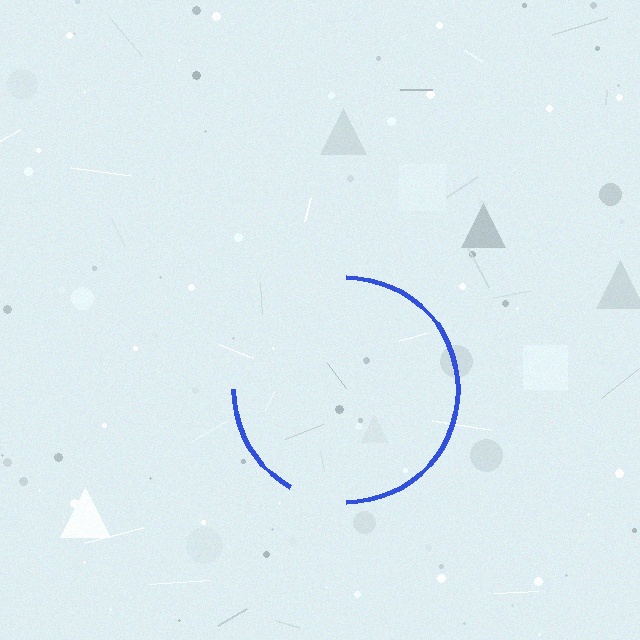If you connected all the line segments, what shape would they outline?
They would outline a circle.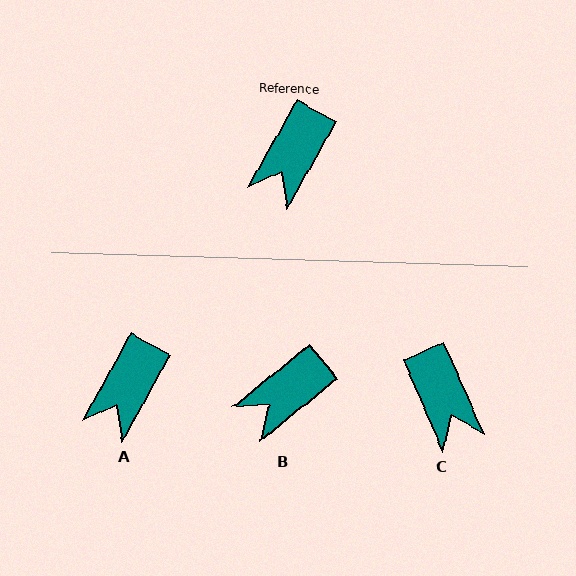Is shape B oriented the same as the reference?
No, it is off by about 22 degrees.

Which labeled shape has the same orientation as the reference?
A.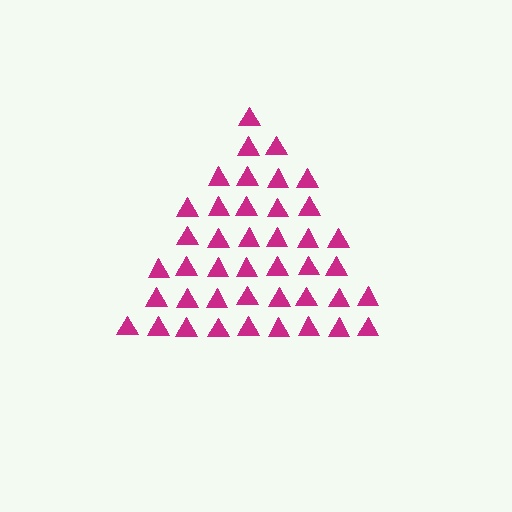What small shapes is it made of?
It is made of small triangles.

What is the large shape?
The large shape is a triangle.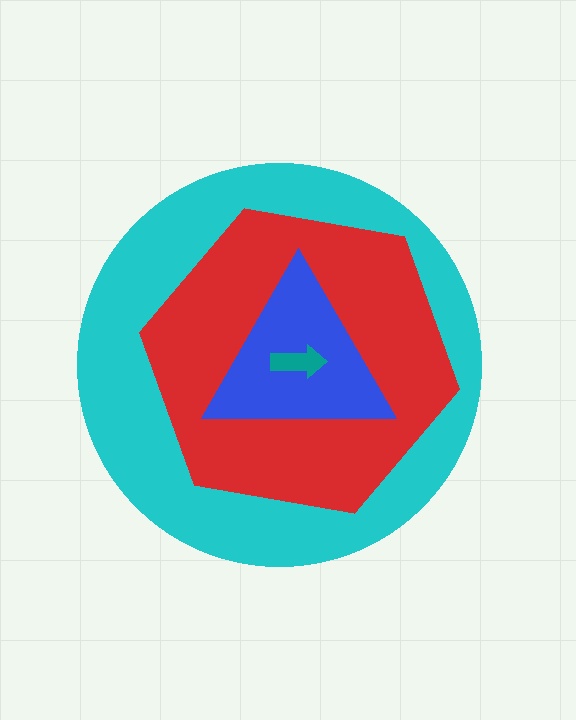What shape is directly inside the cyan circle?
The red hexagon.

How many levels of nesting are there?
4.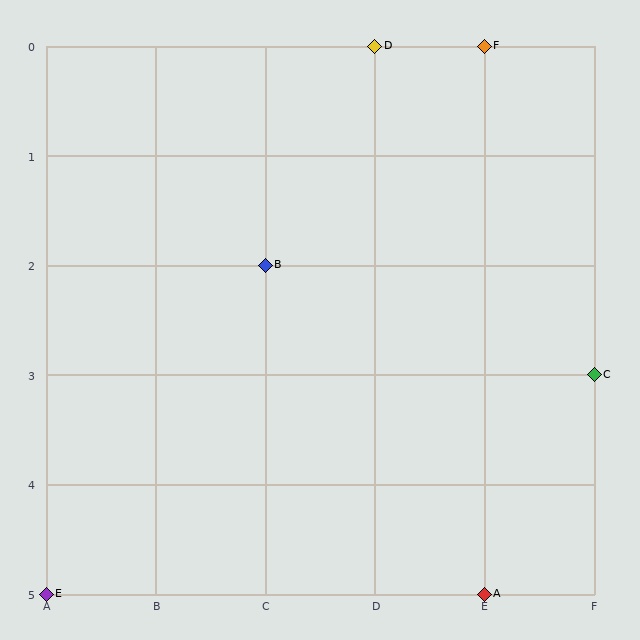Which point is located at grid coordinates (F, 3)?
Point C is at (F, 3).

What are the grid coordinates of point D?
Point D is at grid coordinates (D, 0).